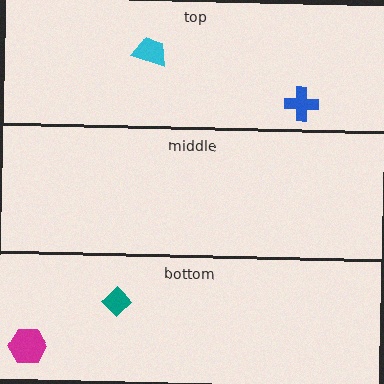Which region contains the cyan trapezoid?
The top region.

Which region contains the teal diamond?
The bottom region.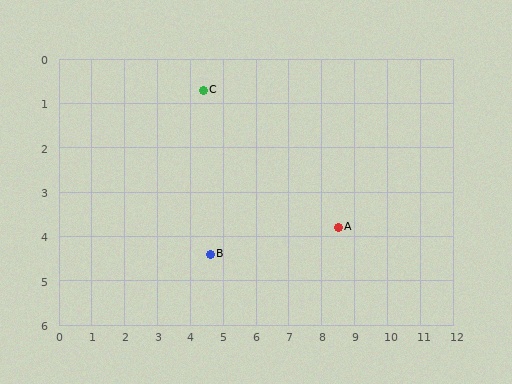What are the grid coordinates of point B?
Point B is at approximately (4.6, 4.4).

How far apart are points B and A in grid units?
Points B and A are about 3.9 grid units apart.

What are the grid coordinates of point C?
Point C is at approximately (4.4, 0.7).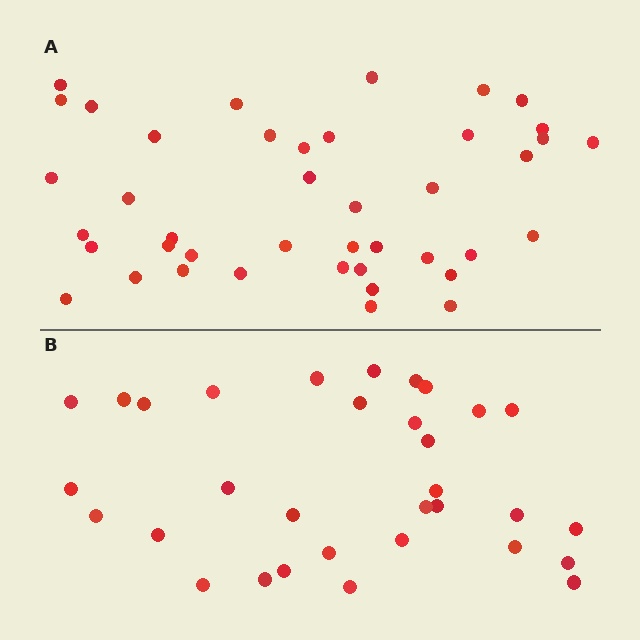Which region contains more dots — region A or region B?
Region A (the top region) has more dots.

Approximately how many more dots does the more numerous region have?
Region A has roughly 10 or so more dots than region B.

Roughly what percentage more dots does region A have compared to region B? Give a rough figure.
About 30% more.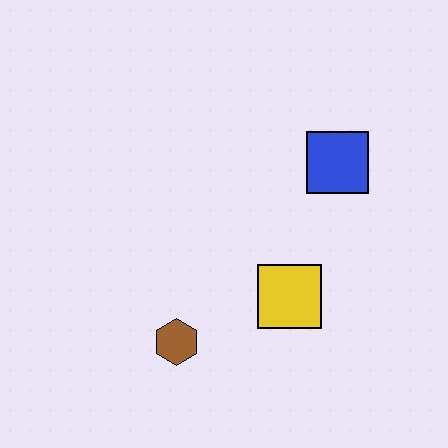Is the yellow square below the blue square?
Yes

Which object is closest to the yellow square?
The brown hexagon is closest to the yellow square.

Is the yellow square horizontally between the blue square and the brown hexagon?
Yes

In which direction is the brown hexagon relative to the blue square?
The brown hexagon is below the blue square.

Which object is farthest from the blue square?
The brown hexagon is farthest from the blue square.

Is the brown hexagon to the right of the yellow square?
No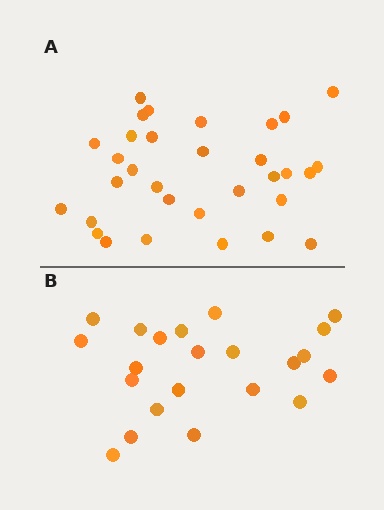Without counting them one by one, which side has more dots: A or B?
Region A (the top region) has more dots.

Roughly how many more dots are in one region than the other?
Region A has roughly 10 or so more dots than region B.